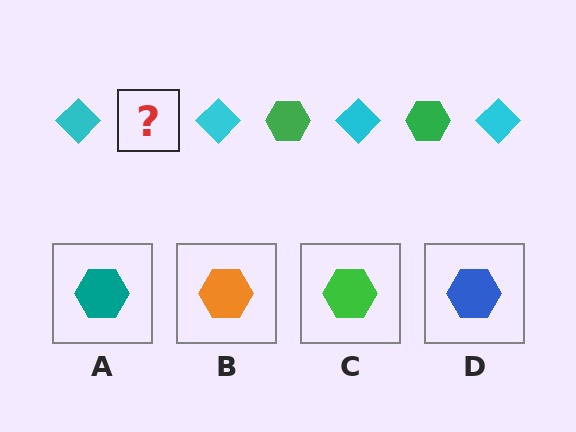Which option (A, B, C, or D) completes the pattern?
C.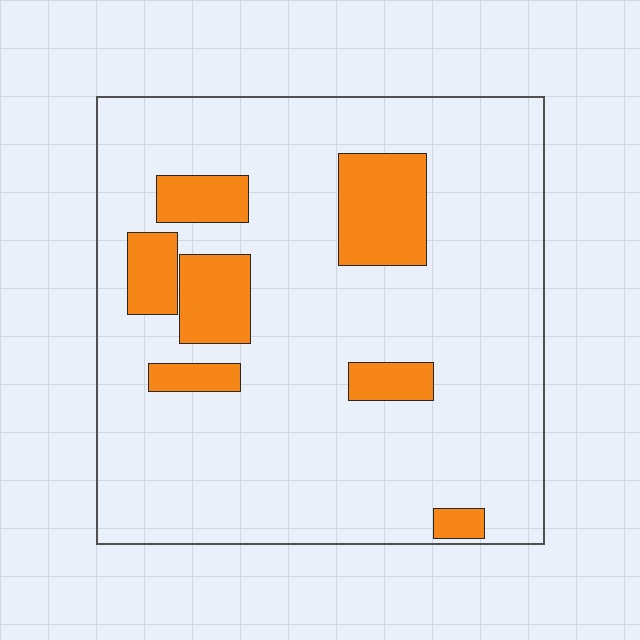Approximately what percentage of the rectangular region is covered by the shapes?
Approximately 15%.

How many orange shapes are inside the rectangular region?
7.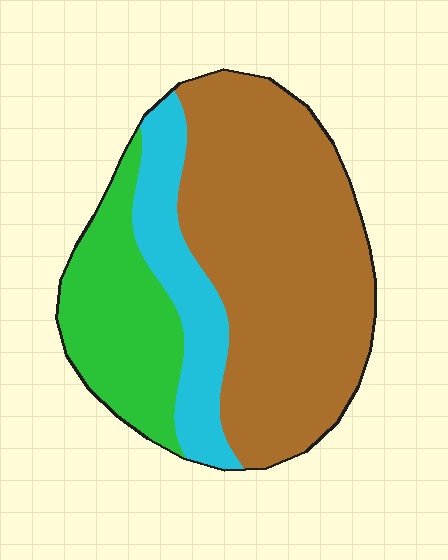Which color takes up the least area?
Cyan, at roughly 20%.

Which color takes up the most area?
Brown, at roughly 60%.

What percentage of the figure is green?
Green takes up less than a quarter of the figure.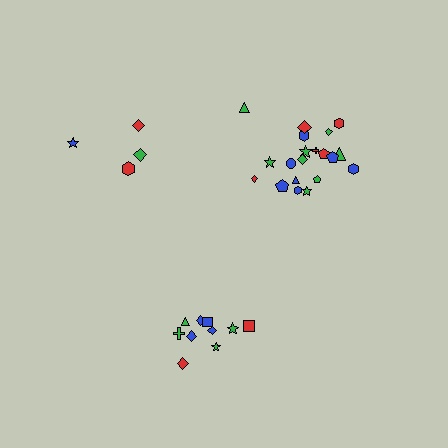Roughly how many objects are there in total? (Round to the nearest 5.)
Roughly 35 objects in total.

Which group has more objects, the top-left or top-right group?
The top-right group.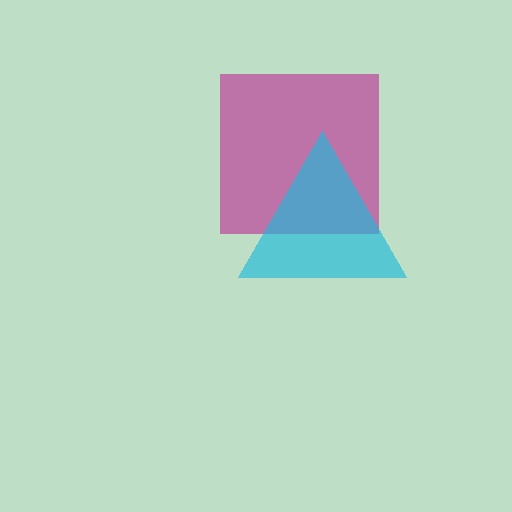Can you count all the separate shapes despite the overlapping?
Yes, there are 2 separate shapes.